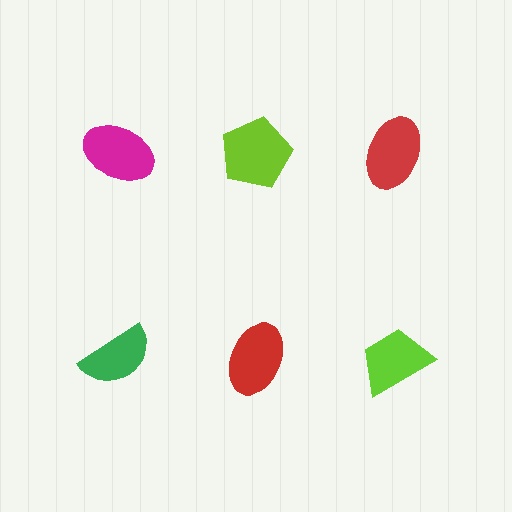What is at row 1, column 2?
A lime pentagon.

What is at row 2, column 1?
A green semicircle.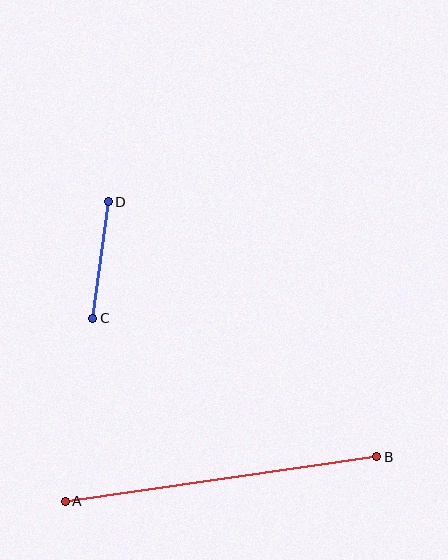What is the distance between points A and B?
The distance is approximately 315 pixels.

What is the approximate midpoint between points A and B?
The midpoint is at approximately (221, 479) pixels.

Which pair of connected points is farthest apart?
Points A and B are farthest apart.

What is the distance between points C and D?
The distance is approximately 118 pixels.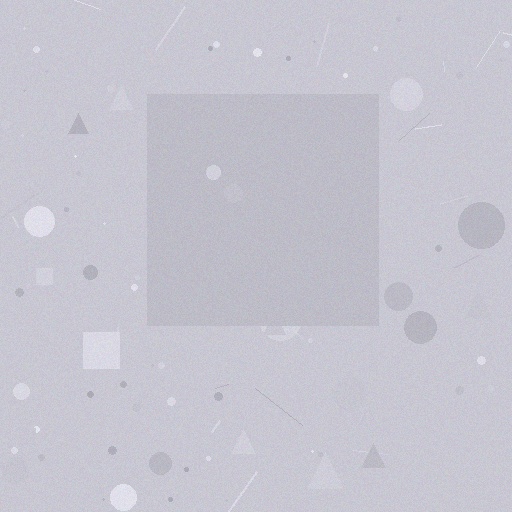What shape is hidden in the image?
A square is hidden in the image.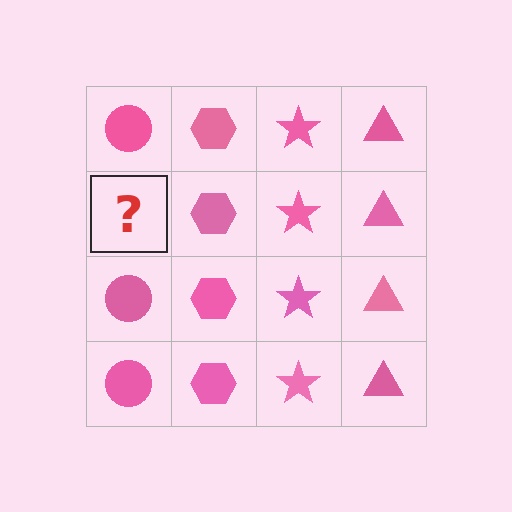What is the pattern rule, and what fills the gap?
The rule is that each column has a consistent shape. The gap should be filled with a pink circle.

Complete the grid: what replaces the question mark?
The question mark should be replaced with a pink circle.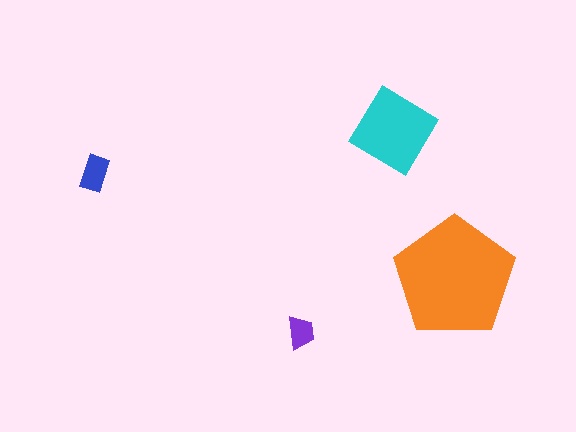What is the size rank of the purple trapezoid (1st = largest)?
4th.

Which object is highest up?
The cyan diamond is topmost.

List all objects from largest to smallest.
The orange pentagon, the cyan diamond, the blue rectangle, the purple trapezoid.